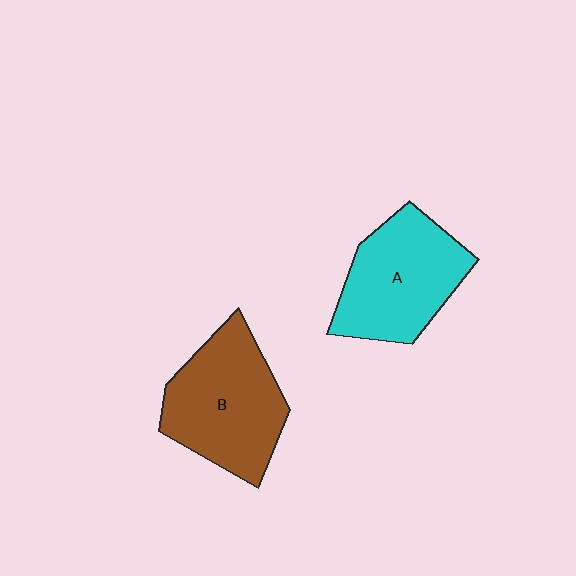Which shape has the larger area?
Shape B (brown).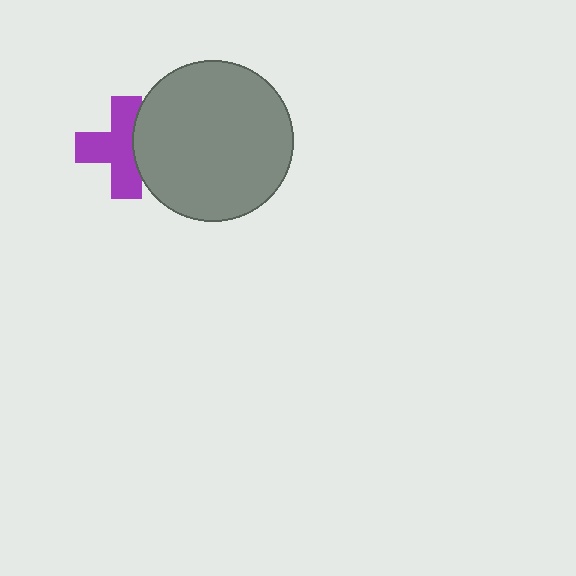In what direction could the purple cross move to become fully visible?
The purple cross could move left. That would shift it out from behind the gray circle entirely.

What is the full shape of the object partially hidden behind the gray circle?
The partially hidden object is a purple cross.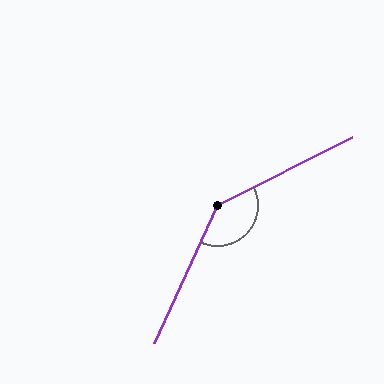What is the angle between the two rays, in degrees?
Approximately 141 degrees.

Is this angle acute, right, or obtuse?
It is obtuse.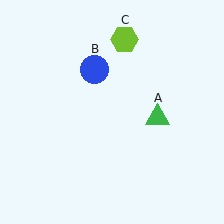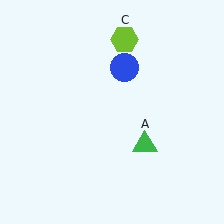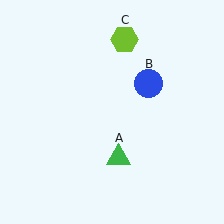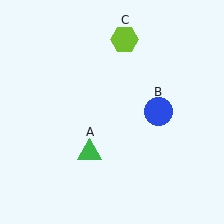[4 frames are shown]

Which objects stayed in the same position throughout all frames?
Lime hexagon (object C) remained stationary.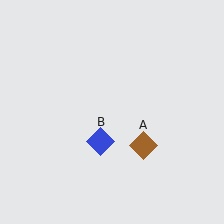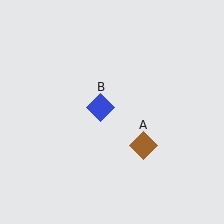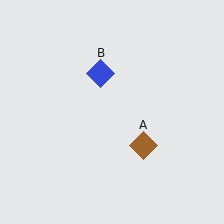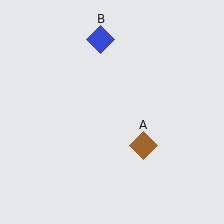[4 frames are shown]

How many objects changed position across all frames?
1 object changed position: blue diamond (object B).